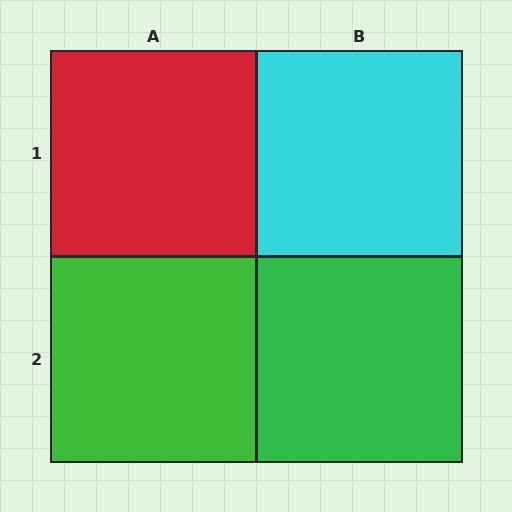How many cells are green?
2 cells are green.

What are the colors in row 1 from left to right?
Red, cyan.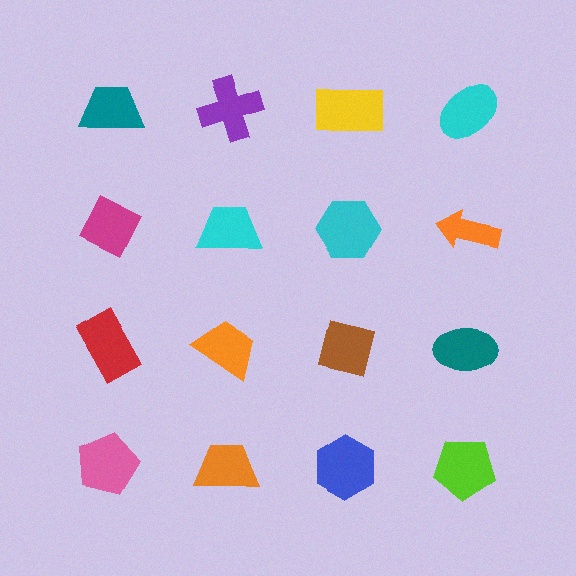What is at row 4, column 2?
An orange trapezoid.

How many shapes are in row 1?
4 shapes.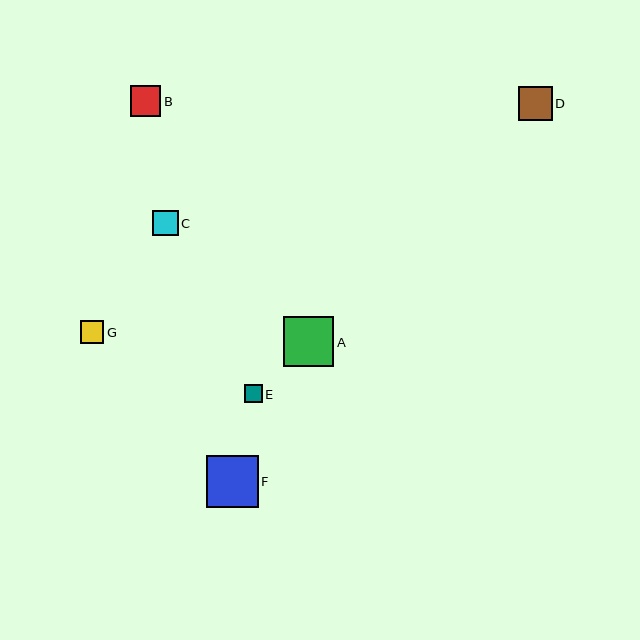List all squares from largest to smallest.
From largest to smallest: F, A, D, B, C, G, E.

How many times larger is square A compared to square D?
Square A is approximately 1.5 times the size of square D.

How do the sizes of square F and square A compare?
Square F and square A are approximately the same size.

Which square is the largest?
Square F is the largest with a size of approximately 52 pixels.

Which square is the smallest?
Square E is the smallest with a size of approximately 18 pixels.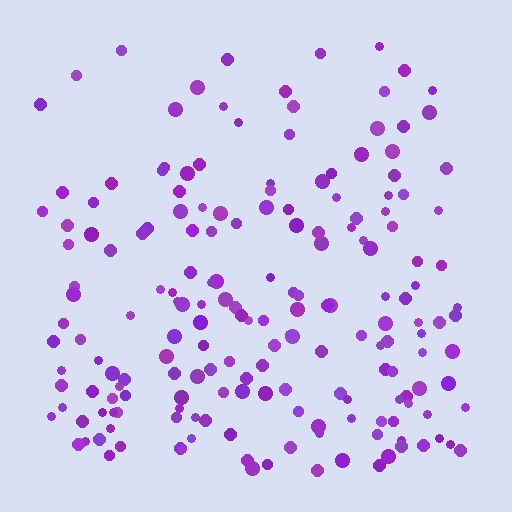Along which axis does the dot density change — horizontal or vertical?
Vertical.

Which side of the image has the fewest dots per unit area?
The top.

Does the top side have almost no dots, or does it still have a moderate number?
Still a moderate number, just noticeably fewer than the bottom.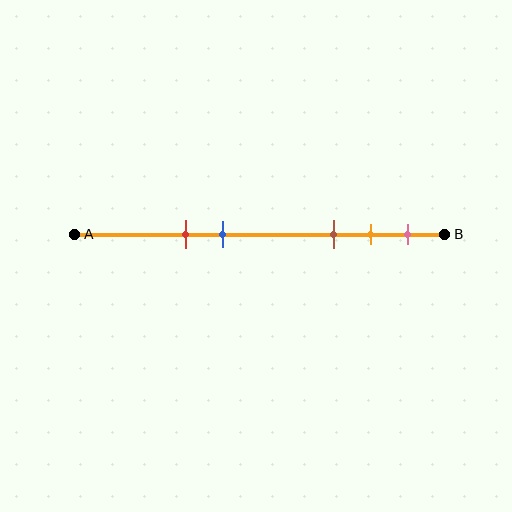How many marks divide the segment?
There are 5 marks dividing the segment.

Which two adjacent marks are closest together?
The orange and pink marks are the closest adjacent pair.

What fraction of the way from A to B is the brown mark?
The brown mark is approximately 70% (0.7) of the way from A to B.